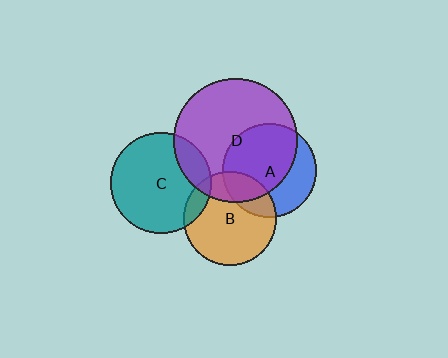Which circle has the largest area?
Circle D (purple).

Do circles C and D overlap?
Yes.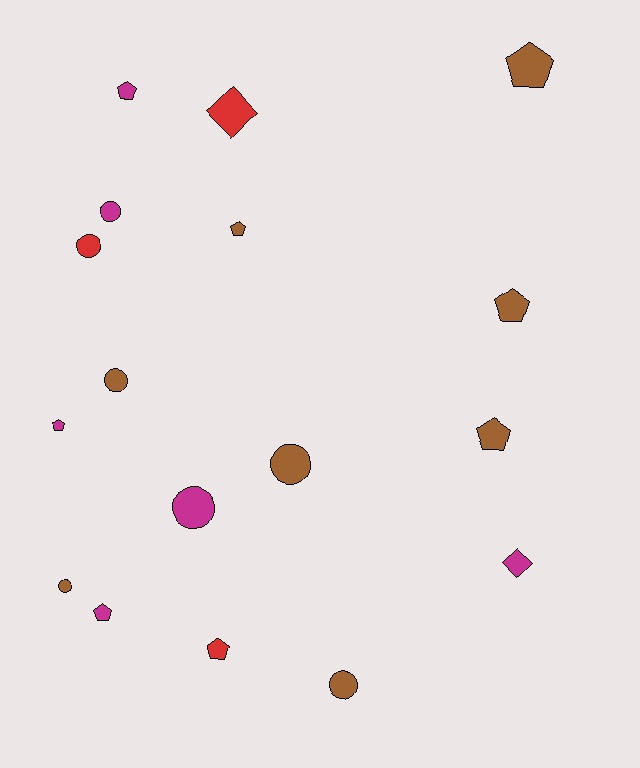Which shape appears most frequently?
Pentagon, with 8 objects.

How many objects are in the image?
There are 17 objects.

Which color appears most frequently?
Brown, with 8 objects.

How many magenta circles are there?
There are 2 magenta circles.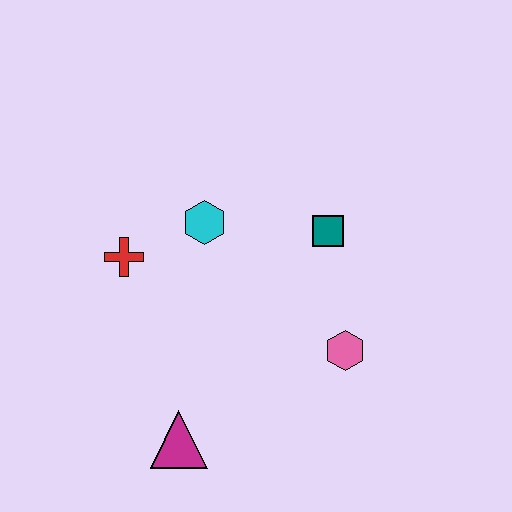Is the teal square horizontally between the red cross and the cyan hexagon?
No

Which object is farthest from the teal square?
The magenta triangle is farthest from the teal square.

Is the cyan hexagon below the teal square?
No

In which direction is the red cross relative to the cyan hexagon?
The red cross is to the left of the cyan hexagon.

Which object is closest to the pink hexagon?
The teal square is closest to the pink hexagon.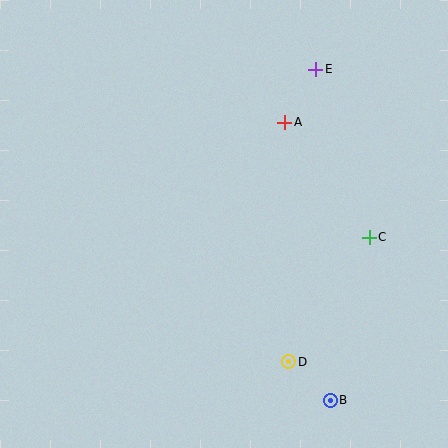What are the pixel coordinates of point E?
Point E is at (316, 69).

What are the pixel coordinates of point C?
Point C is at (369, 237).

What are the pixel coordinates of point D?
Point D is at (289, 362).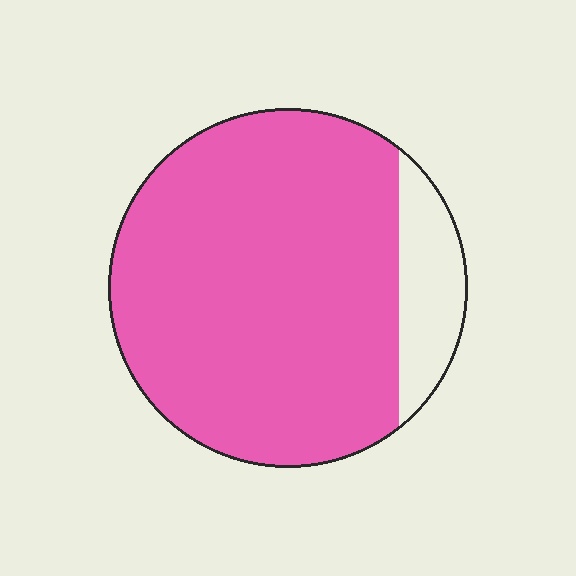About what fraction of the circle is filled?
About seven eighths (7/8).